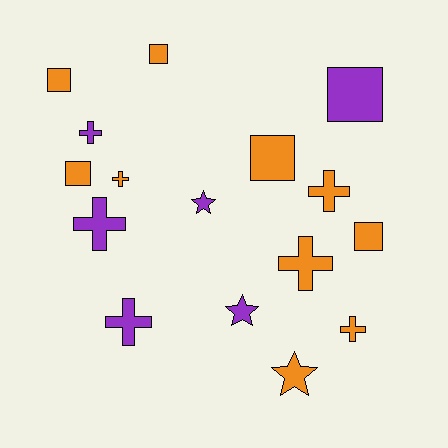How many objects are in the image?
There are 16 objects.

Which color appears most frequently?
Orange, with 10 objects.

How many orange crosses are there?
There are 4 orange crosses.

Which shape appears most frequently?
Cross, with 7 objects.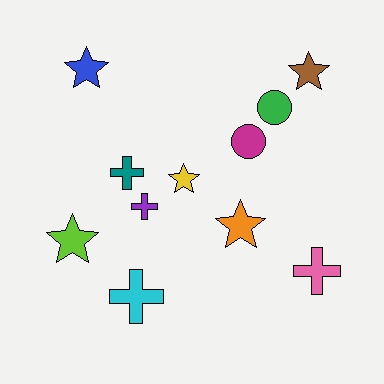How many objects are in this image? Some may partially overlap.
There are 11 objects.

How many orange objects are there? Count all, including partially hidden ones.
There is 1 orange object.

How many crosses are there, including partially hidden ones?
There are 4 crosses.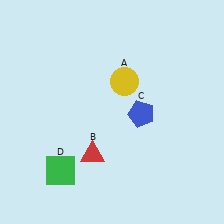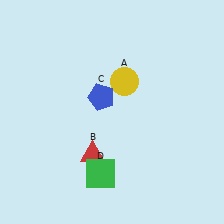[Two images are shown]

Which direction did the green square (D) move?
The green square (D) moved right.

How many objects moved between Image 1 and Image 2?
2 objects moved between the two images.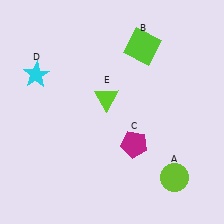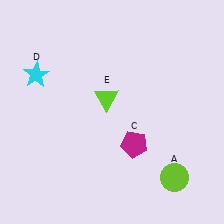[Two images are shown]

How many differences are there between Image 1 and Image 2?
There is 1 difference between the two images.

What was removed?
The lime square (B) was removed in Image 2.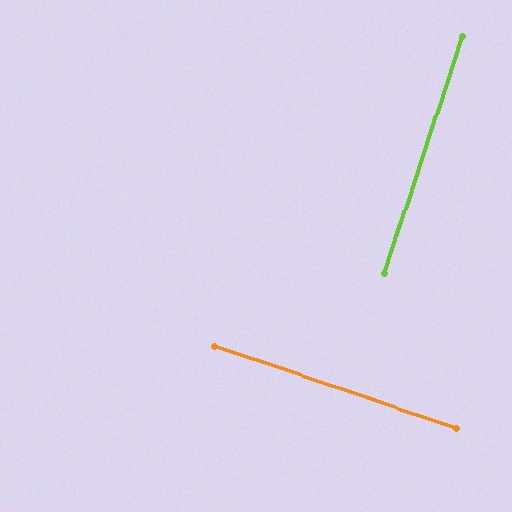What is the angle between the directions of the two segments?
Approximately 89 degrees.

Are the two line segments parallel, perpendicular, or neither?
Perpendicular — they meet at approximately 89°.